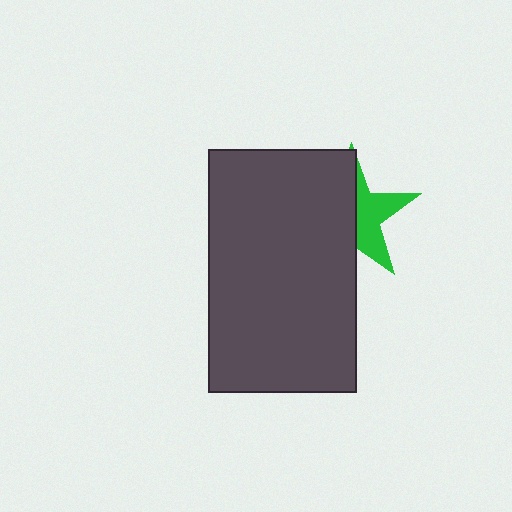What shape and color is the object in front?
The object in front is a dark gray rectangle.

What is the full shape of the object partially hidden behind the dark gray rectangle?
The partially hidden object is a green star.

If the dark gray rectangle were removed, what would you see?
You would see the complete green star.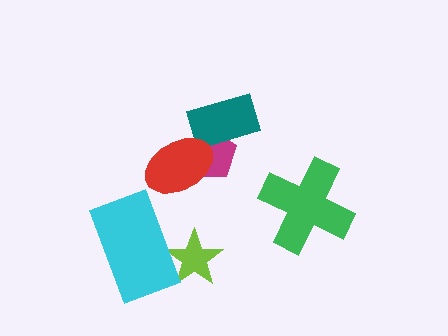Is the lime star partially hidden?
Yes, it is partially covered by another shape.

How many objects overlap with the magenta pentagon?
2 objects overlap with the magenta pentagon.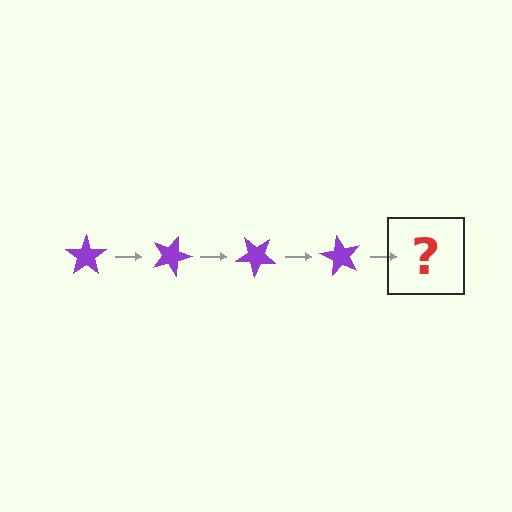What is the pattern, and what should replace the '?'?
The pattern is that the star rotates 20 degrees each step. The '?' should be a purple star rotated 80 degrees.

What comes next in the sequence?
The next element should be a purple star rotated 80 degrees.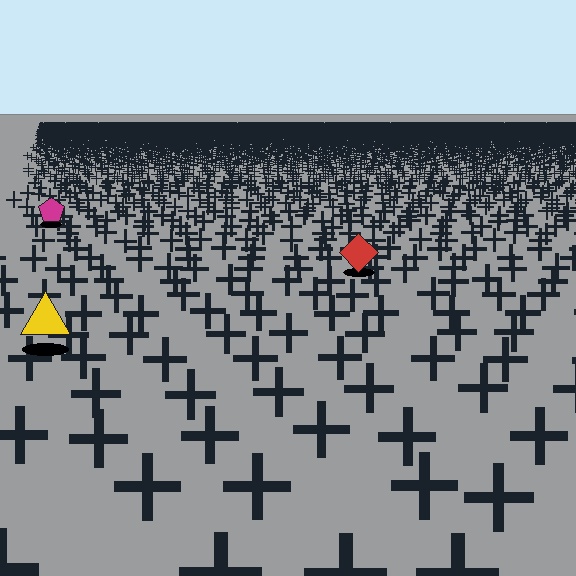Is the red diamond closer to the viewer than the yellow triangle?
No. The yellow triangle is closer — you can tell from the texture gradient: the ground texture is coarser near it.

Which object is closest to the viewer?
The yellow triangle is closest. The texture marks near it are larger and more spread out.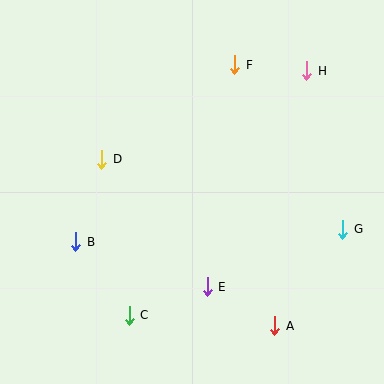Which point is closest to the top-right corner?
Point H is closest to the top-right corner.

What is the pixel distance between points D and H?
The distance between D and H is 224 pixels.